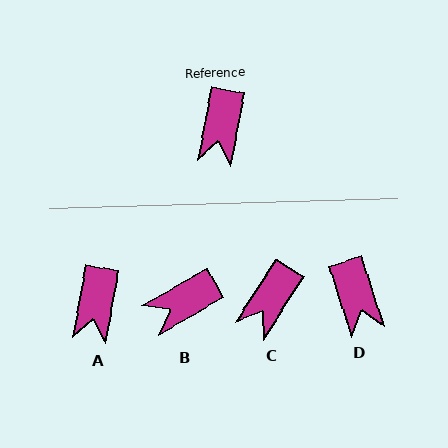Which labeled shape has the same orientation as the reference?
A.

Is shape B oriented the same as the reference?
No, it is off by about 49 degrees.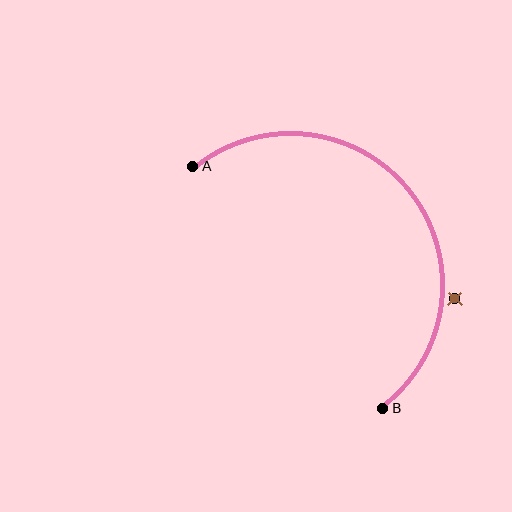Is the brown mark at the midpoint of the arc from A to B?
No — the brown mark does not lie on the arc at all. It sits slightly outside the curve.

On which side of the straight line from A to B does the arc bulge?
The arc bulges above and to the right of the straight line connecting A and B.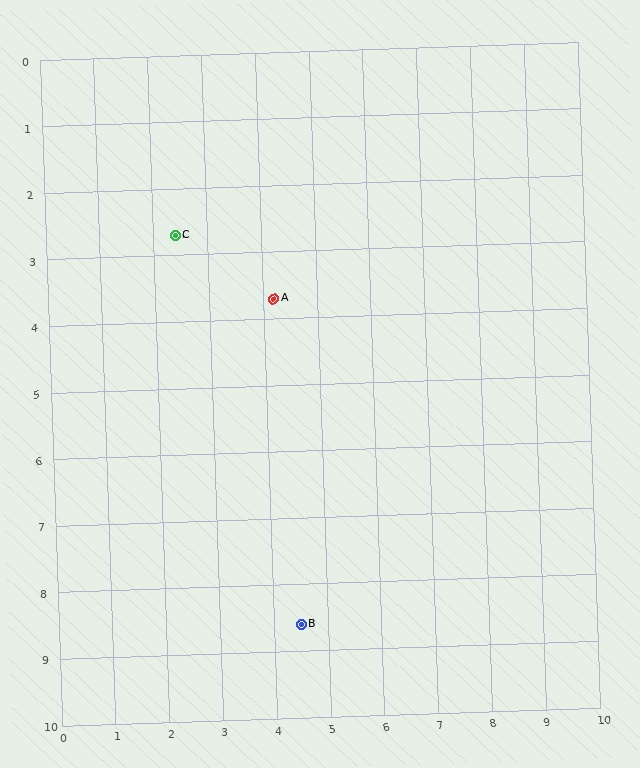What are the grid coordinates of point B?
Point B is at approximately (4.5, 8.6).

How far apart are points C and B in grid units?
Points C and B are about 6.3 grid units apart.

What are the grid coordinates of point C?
Point C is at approximately (2.4, 2.7).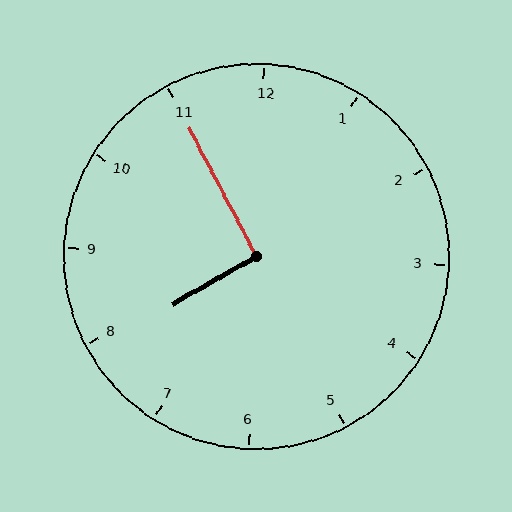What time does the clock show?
7:55.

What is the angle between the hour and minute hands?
Approximately 92 degrees.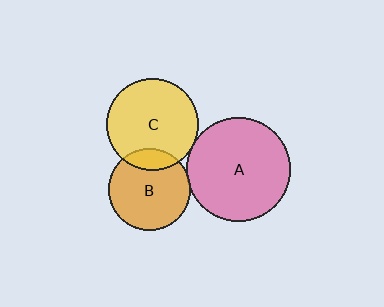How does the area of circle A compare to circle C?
Approximately 1.3 times.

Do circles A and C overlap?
Yes.